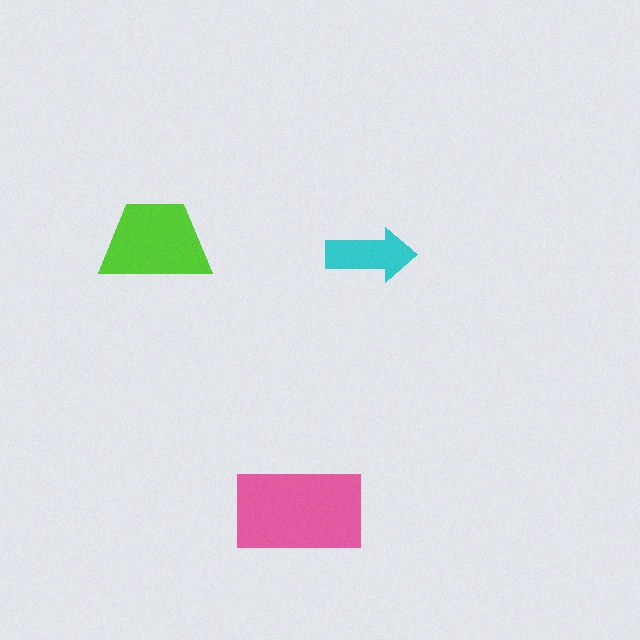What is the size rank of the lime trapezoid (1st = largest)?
2nd.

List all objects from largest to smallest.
The pink rectangle, the lime trapezoid, the cyan arrow.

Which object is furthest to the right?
The cyan arrow is rightmost.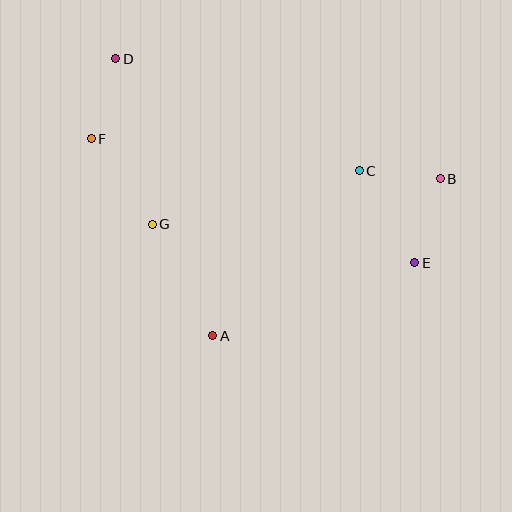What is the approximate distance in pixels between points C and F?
The distance between C and F is approximately 270 pixels.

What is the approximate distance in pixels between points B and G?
The distance between B and G is approximately 292 pixels.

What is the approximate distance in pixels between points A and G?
The distance between A and G is approximately 127 pixels.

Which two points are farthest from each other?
Points D and E are farthest from each other.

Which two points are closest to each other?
Points B and C are closest to each other.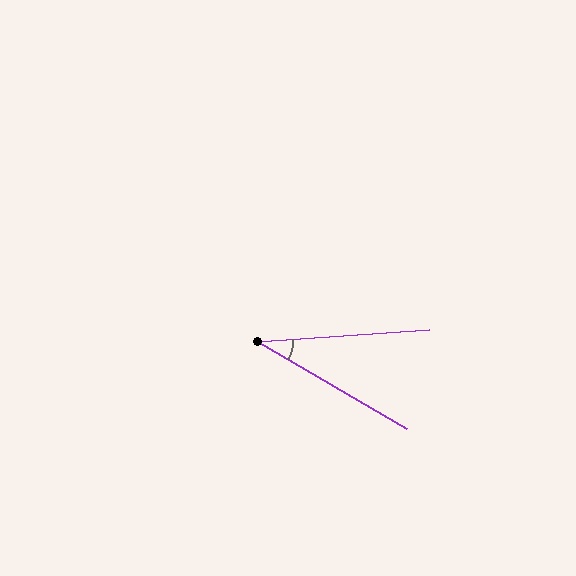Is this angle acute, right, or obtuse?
It is acute.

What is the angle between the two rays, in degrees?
Approximately 34 degrees.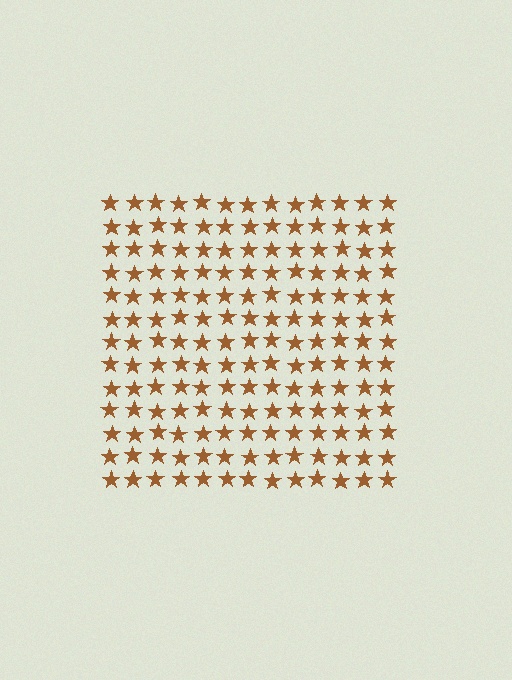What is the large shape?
The large shape is a square.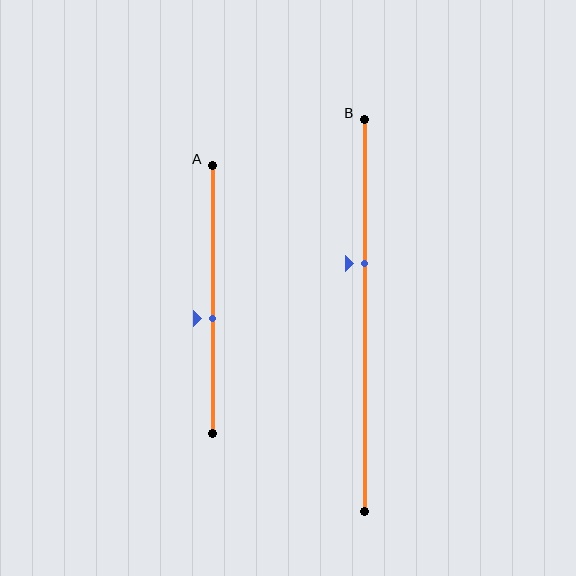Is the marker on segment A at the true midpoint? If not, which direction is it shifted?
No, the marker on segment A is shifted downward by about 7% of the segment length.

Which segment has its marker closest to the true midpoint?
Segment A has its marker closest to the true midpoint.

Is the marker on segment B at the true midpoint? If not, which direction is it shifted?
No, the marker on segment B is shifted upward by about 13% of the segment length.